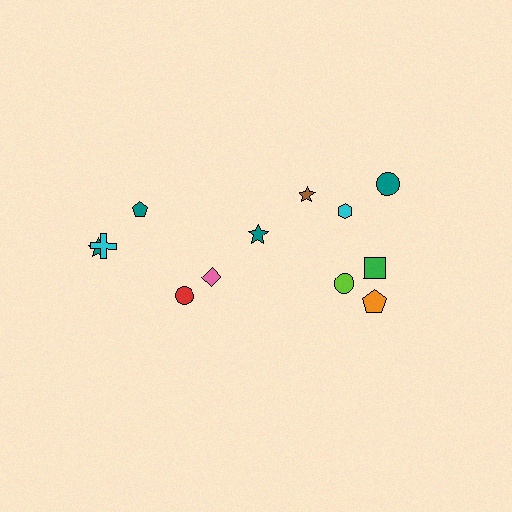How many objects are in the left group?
There are 5 objects.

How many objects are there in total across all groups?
There are 12 objects.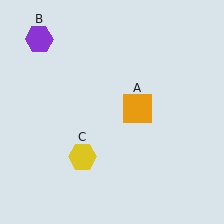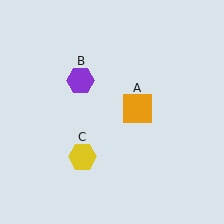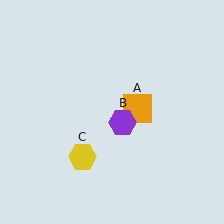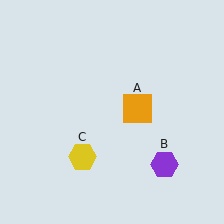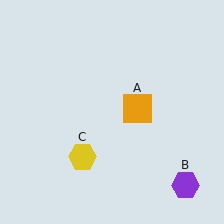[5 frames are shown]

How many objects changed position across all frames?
1 object changed position: purple hexagon (object B).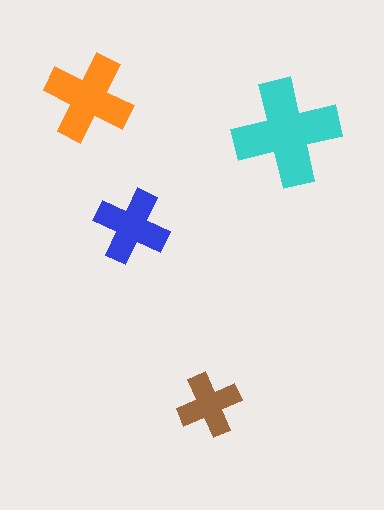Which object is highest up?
The orange cross is topmost.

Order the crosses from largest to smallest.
the cyan one, the orange one, the blue one, the brown one.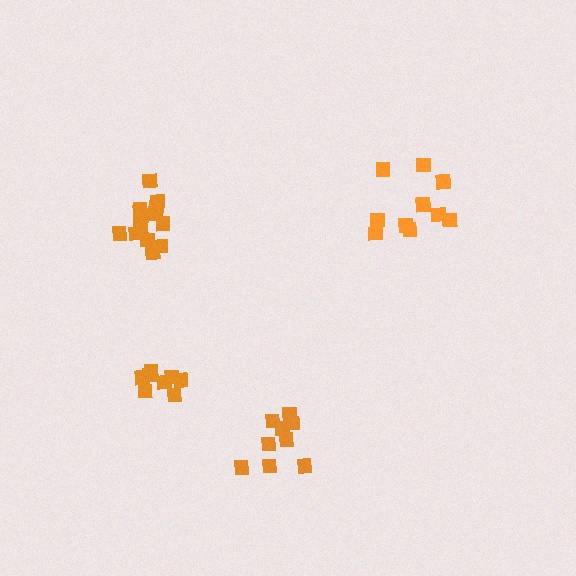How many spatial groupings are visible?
There are 4 spatial groupings.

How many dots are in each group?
Group 1: 14 dots, Group 2: 9 dots, Group 3: 10 dots, Group 4: 8 dots (41 total).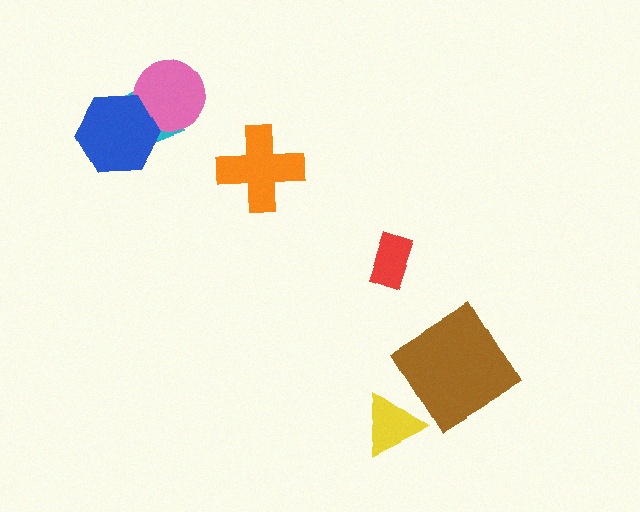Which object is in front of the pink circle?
The blue hexagon is in front of the pink circle.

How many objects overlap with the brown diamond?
0 objects overlap with the brown diamond.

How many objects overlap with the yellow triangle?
0 objects overlap with the yellow triangle.